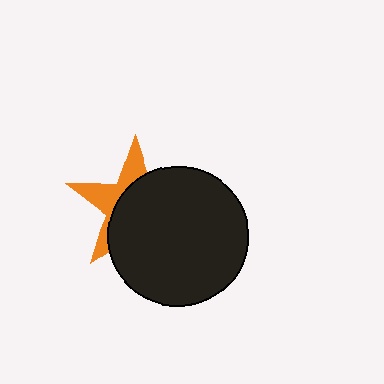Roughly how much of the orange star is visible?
A small part of it is visible (roughly 35%).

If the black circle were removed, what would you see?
You would see the complete orange star.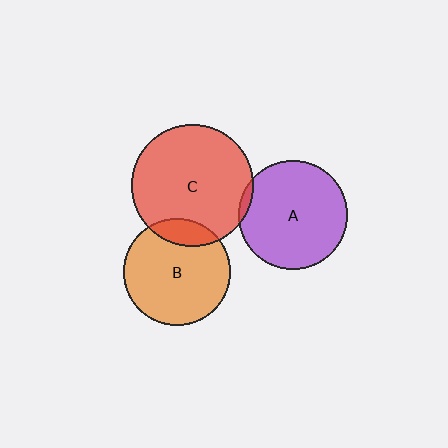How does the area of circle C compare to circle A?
Approximately 1.3 times.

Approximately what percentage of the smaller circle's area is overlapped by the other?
Approximately 5%.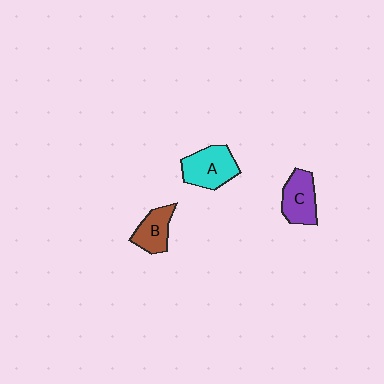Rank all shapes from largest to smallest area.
From largest to smallest: A (cyan), C (purple), B (brown).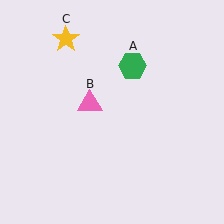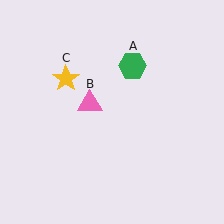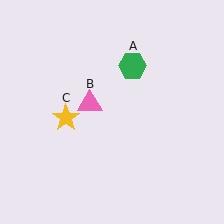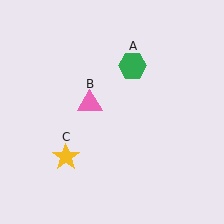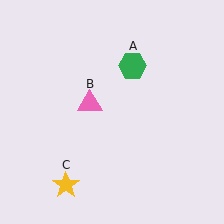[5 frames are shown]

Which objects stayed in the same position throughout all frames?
Green hexagon (object A) and pink triangle (object B) remained stationary.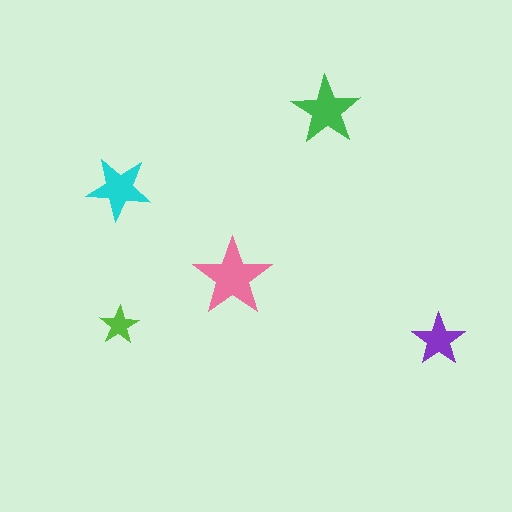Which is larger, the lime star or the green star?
The green one.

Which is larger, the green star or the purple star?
The green one.